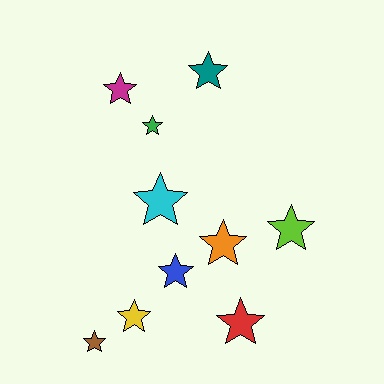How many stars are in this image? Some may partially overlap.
There are 10 stars.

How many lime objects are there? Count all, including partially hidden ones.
There is 1 lime object.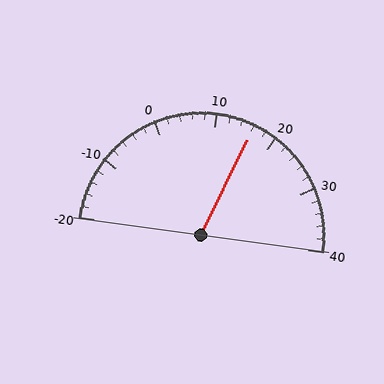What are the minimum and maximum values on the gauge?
The gauge ranges from -20 to 40.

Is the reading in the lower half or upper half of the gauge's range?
The reading is in the upper half of the range (-20 to 40).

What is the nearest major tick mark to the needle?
The nearest major tick mark is 20.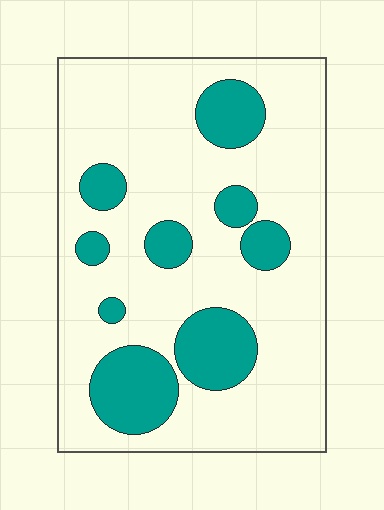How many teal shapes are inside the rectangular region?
9.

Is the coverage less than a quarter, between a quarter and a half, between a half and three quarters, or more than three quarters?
Less than a quarter.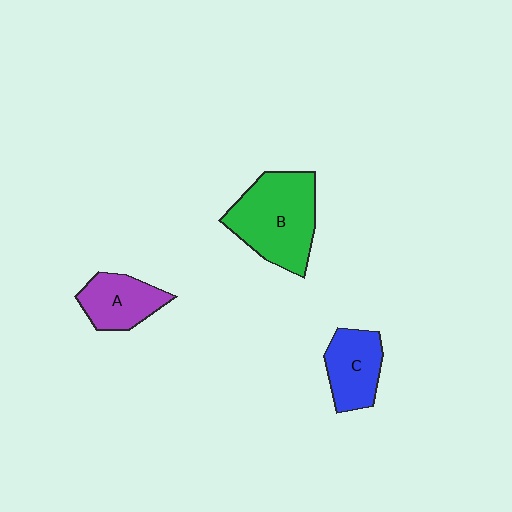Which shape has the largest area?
Shape B (green).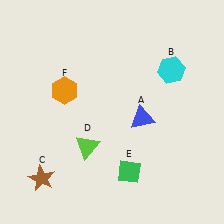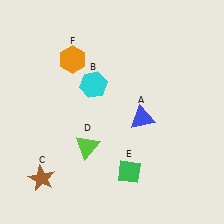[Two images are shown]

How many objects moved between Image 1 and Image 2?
2 objects moved between the two images.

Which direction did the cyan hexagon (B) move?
The cyan hexagon (B) moved left.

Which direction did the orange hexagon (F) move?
The orange hexagon (F) moved up.